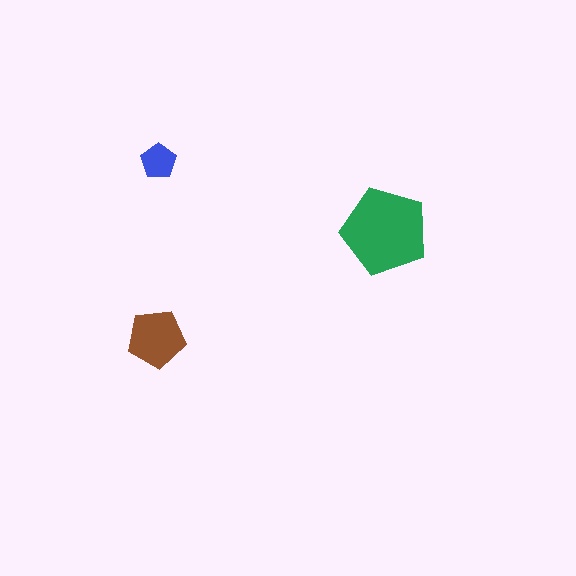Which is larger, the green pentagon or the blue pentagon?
The green one.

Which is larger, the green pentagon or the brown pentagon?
The green one.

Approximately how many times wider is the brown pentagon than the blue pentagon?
About 1.5 times wider.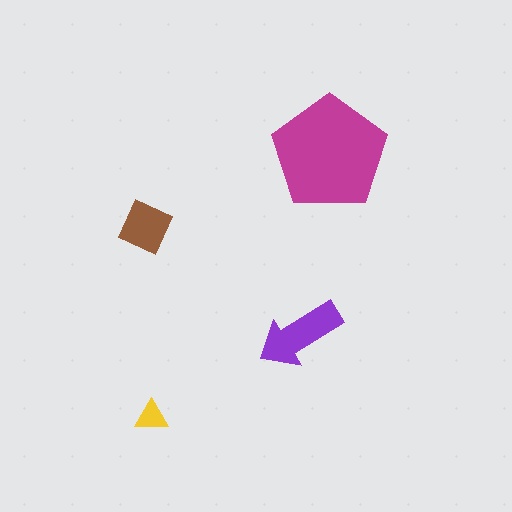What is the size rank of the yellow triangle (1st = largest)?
4th.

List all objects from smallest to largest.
The yellow triangle, the brown square, the purple arrow, the magenta pentagon.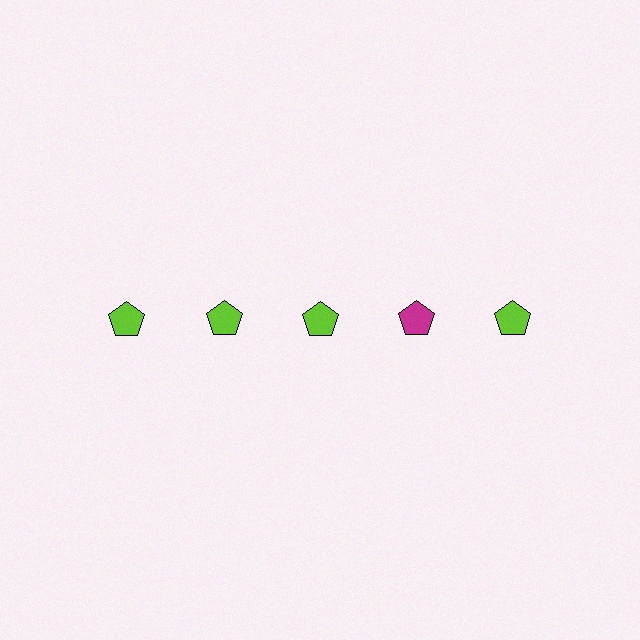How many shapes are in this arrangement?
There are 5 shapes arranged in a grid pattern.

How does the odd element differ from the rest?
It has a different color: magenta instead of lime.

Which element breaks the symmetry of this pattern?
The magenta pentagon in the top row, second from right column breaks the symmetry. All other shapes are lime pentagons.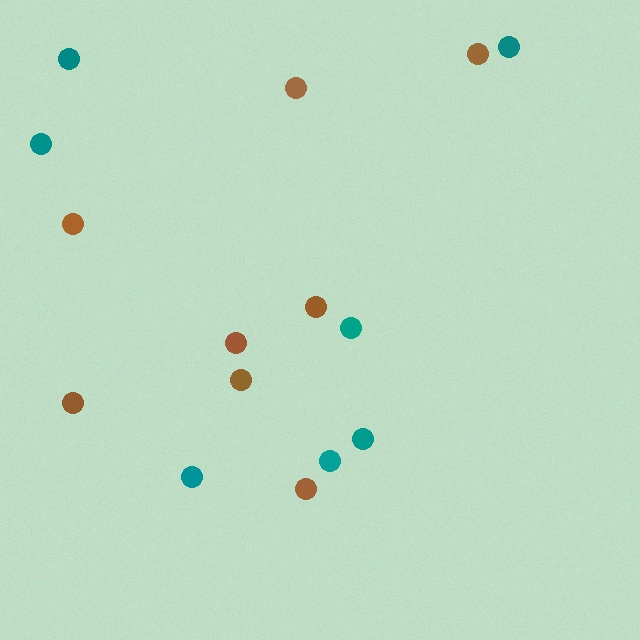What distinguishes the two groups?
There are 2 groups: one group of brown circles (8) and one group of teal circles (7).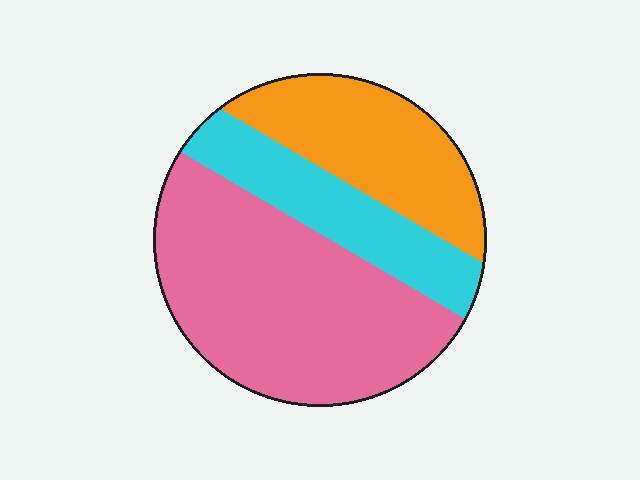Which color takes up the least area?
Cyan, at roughly 20%.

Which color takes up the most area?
Pink, at roughly 50%.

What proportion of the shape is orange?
Orange takes up about one quarter (1/4) of the shape.